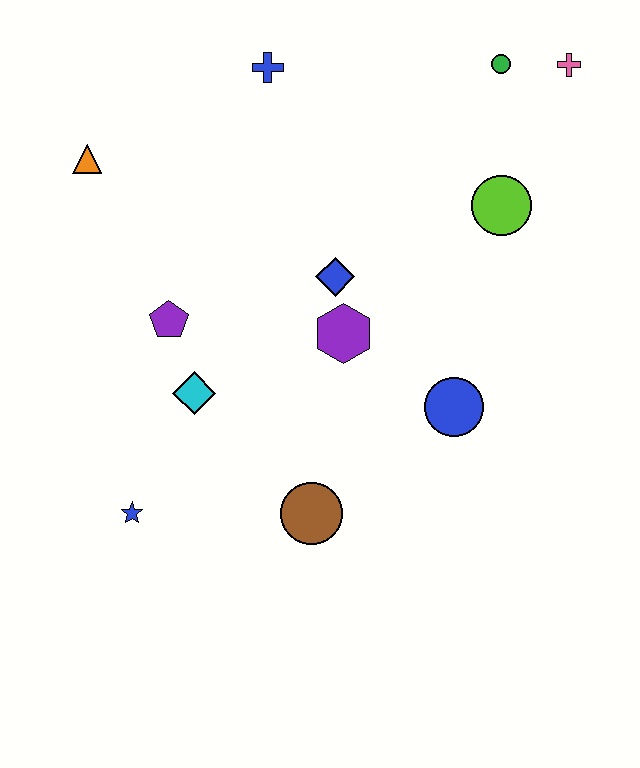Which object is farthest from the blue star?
The pink cross is farthest from the blue star.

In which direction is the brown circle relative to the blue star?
The brown circle is to the right of the blue star.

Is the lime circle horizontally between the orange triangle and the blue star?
No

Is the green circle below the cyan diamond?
No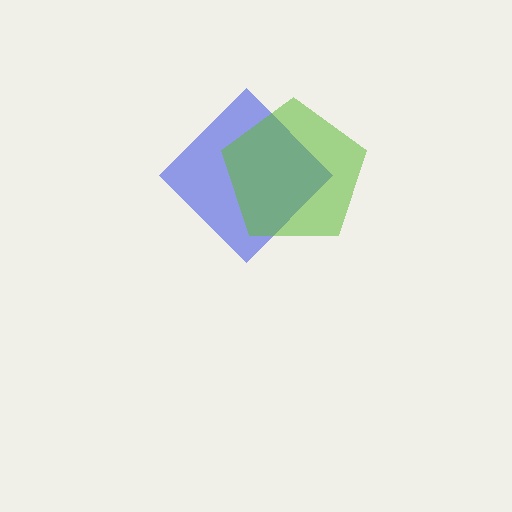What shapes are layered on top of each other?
The layered shapes are: a blue diamond, a lime pentagon.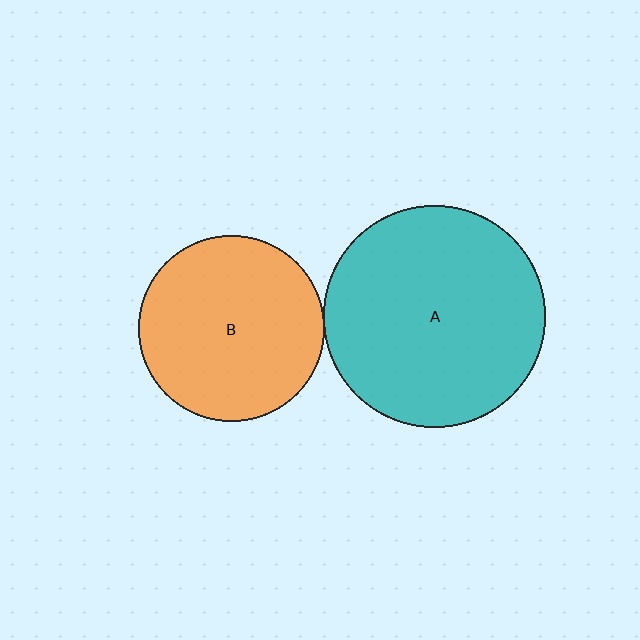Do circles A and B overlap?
Yes.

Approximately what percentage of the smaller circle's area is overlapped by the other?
Approximately 5%.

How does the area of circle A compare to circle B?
Approximately 1.4 times.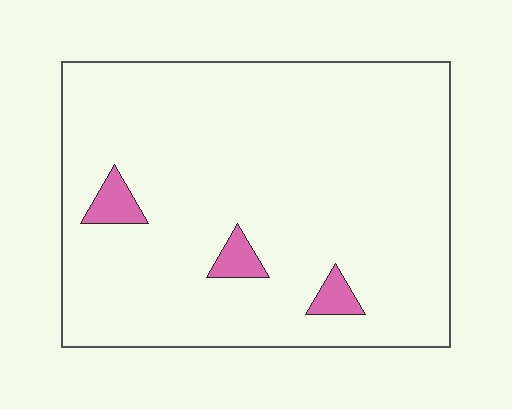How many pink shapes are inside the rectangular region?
3.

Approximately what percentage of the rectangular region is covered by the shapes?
Approximately 5%.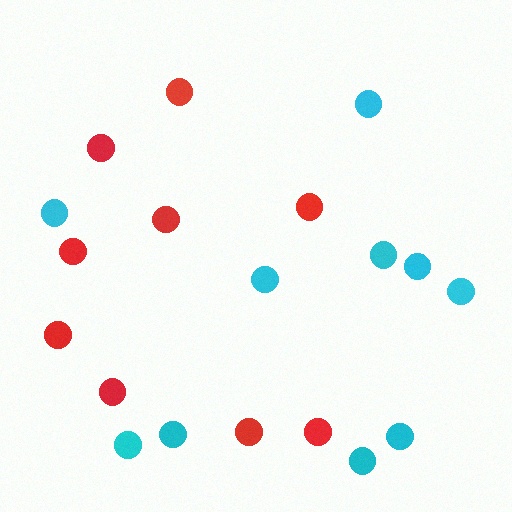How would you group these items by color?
There are 2 groups: one group of cyan circles (10) and one group of red circles (9).